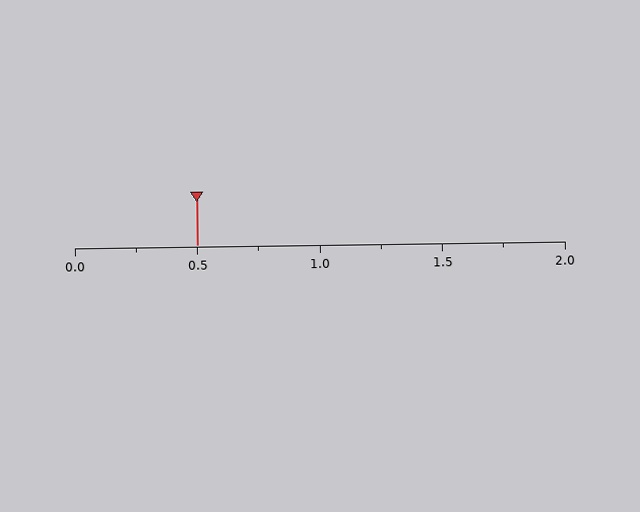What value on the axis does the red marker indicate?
The marker indicates approximately 0.5.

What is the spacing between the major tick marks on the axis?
The major ticks are spaced 0.5 apart.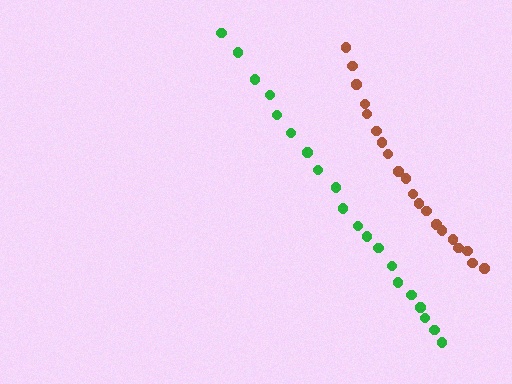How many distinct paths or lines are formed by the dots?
There are 2 distinct paths.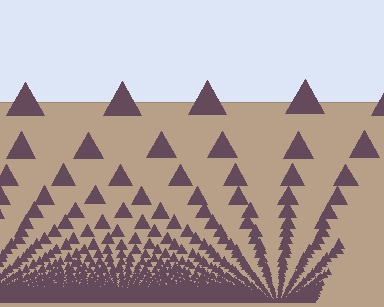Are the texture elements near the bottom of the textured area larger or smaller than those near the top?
Smaller. The gradient is inverted — elements near the bottom are smaller and denser.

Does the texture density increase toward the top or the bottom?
Density increases toward the bottom.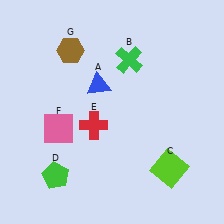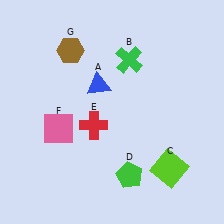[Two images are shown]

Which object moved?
The green pentagon (D) moved right.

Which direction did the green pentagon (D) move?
The green pentagon (D) moved right.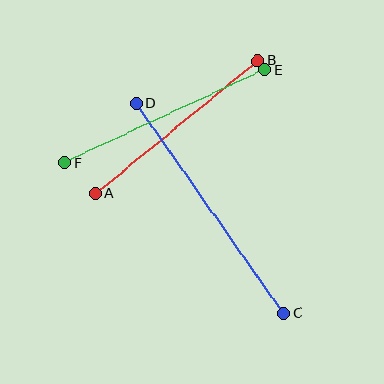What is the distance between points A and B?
The distance is approximately 210 pixels.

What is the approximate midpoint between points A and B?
The midpoint is at approximately (176, 127) pixels.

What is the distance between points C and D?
The distance is approximately 256 pixels.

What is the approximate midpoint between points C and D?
The midpoint is at approximately (210, 208) pixels.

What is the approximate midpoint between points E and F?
The midpoint is at approximately (165, 116) pixels.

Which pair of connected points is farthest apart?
Points C and D are farthest apart.